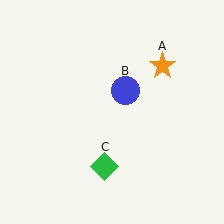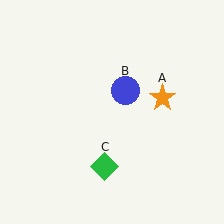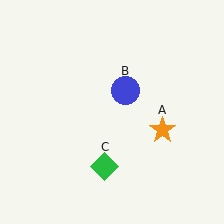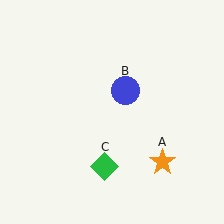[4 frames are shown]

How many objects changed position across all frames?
1 object changed position: orange star (object A).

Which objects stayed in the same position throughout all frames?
Blue circle (object B) and green diamond (object C) remained stationary.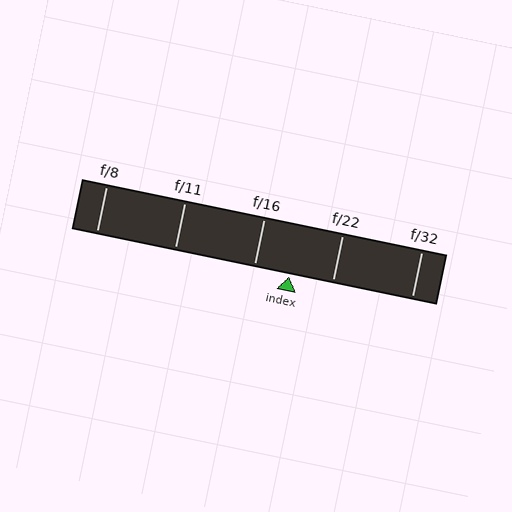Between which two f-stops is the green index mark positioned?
The index mark is between f/16 and f/22.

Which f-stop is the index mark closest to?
The index mark is closest to f/16.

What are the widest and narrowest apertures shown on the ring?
The widest aperture shown is f/8 and the narrowest is f/32.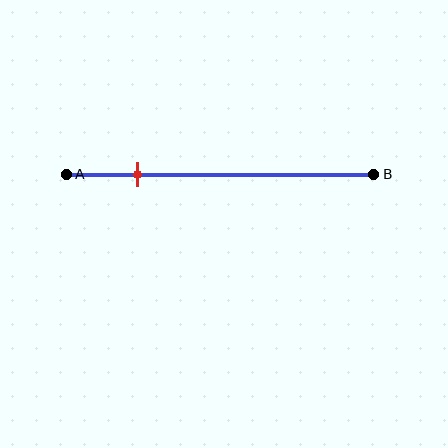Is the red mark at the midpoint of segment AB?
No, the mark is at about 25% from A, not at the 50% midpoint.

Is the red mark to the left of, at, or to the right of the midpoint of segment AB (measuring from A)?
The red mark is to the left of the midpoint of segment AB.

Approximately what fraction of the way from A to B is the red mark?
The red mark is approximately 25% of the way from A to B.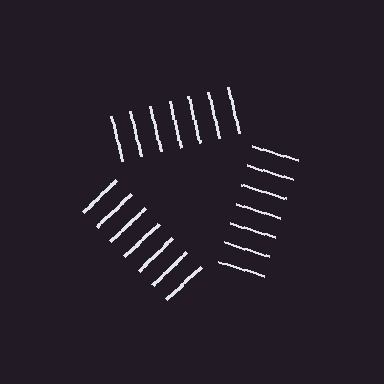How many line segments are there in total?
21 — 7 along each of the 3 edges.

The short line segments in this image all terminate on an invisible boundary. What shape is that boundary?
An illusory triangle — the line segments terminate on its edges but no continuous stroke is drawn.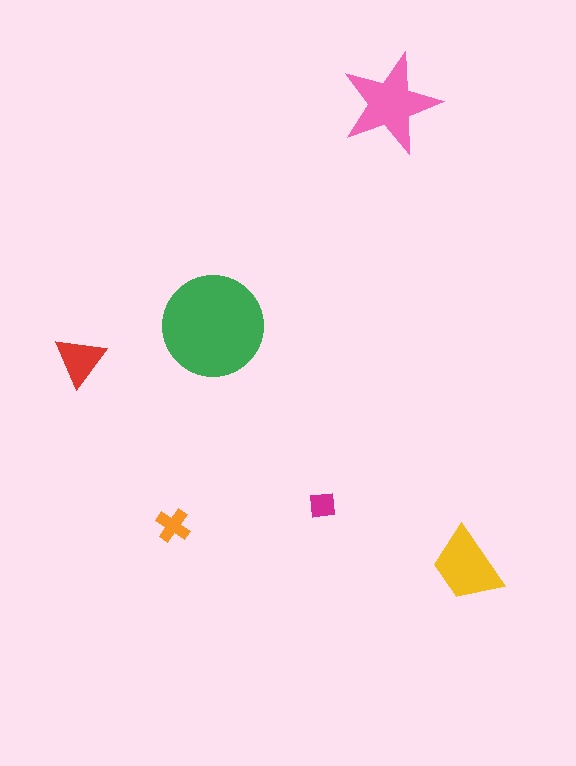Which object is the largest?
The green circle.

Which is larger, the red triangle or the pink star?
The pink star.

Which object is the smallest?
The magenta square.